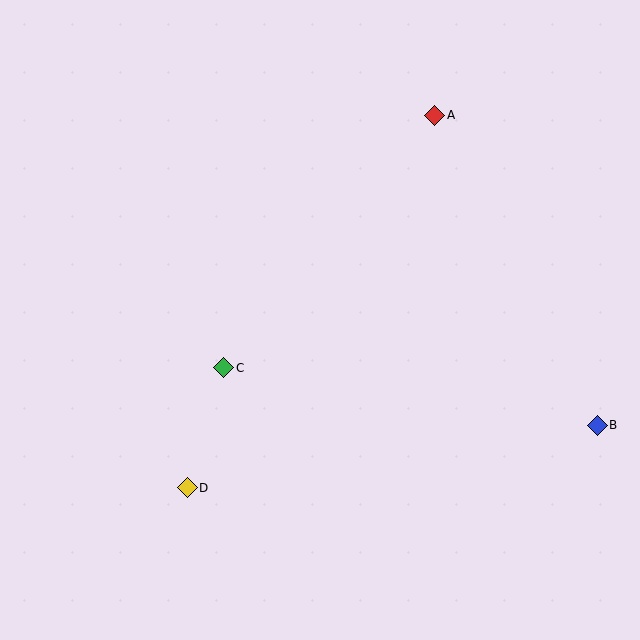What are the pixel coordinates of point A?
Point A is at (435, 115).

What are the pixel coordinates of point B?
Point B is at (597, 425).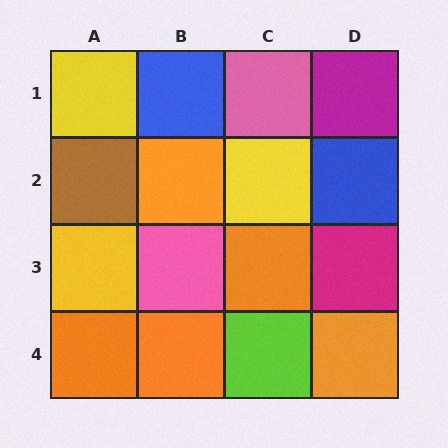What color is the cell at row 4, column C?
Lime.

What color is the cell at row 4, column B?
Orange.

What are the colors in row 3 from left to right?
Yellow, pink, orange, magenta.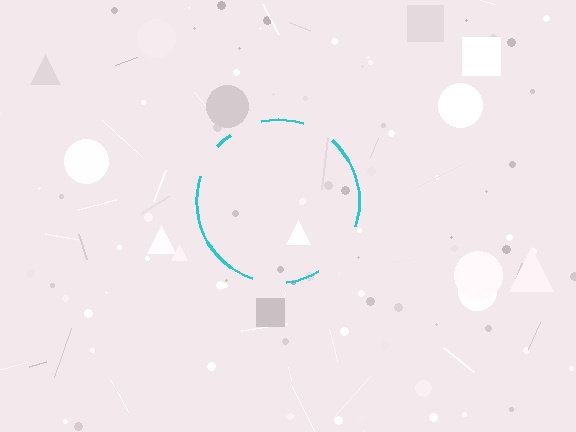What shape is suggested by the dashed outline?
The dashed outline suggests a circle.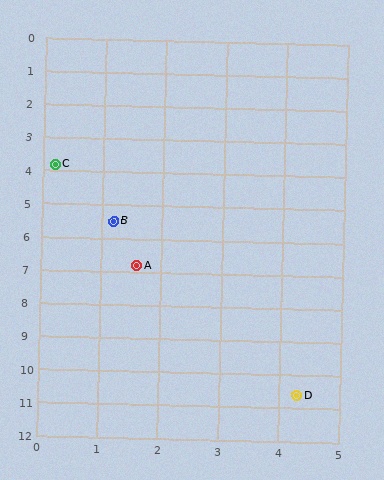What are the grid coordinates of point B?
Point B is at approximately (1.2, 5.5).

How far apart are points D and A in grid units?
Points D and A are about 4.7 grid units apart.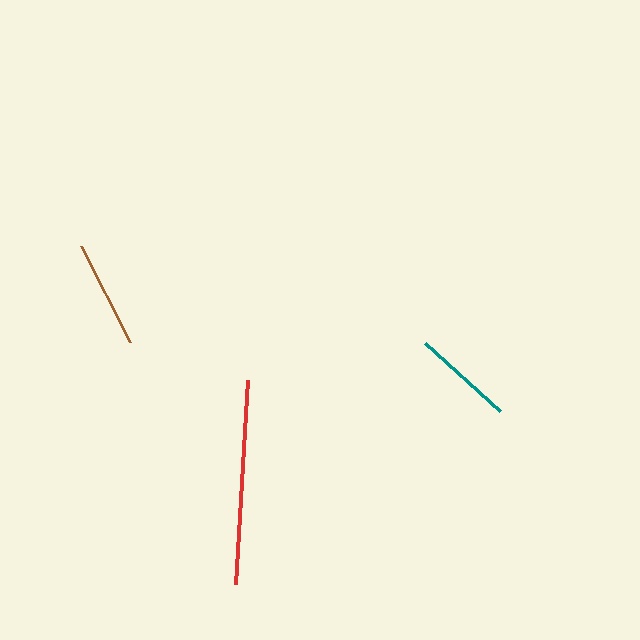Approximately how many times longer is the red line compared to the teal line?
The red line is approximately 2.0 times the length of the teal line.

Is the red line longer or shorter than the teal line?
The red line is longer than the teal line.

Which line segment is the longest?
The red line is the longest at approximately 205 pixels.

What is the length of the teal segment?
The teal segment is approximately 101 pixels long.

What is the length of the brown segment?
The brown segment is approximately 108 pixels long.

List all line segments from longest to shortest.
From longest to shortest: red, brown, teal.